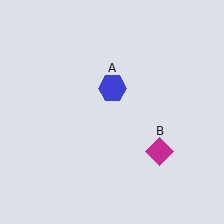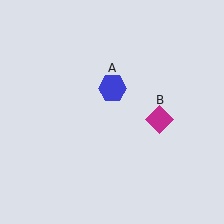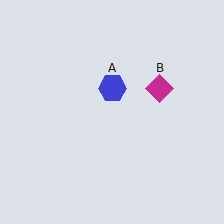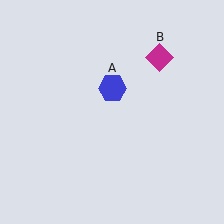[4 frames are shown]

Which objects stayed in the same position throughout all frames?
Blue hexagon (object A) remained stationary.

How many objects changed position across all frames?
1 object changed position: magenta diamond (object B).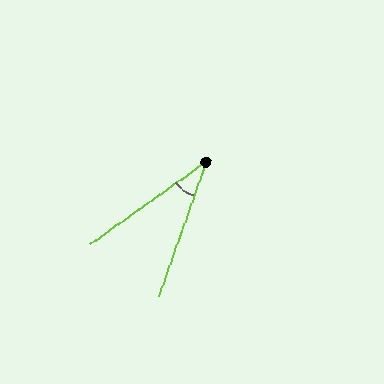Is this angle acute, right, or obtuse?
It is acute.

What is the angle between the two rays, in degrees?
Approximately 35 degrees.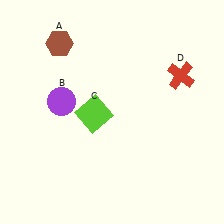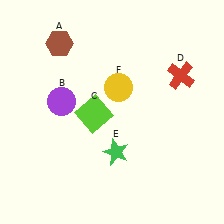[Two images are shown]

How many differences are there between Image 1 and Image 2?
There are 2 differences between the two images.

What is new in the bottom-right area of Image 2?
A green star (E) was added in the bottom-right area of Image 2.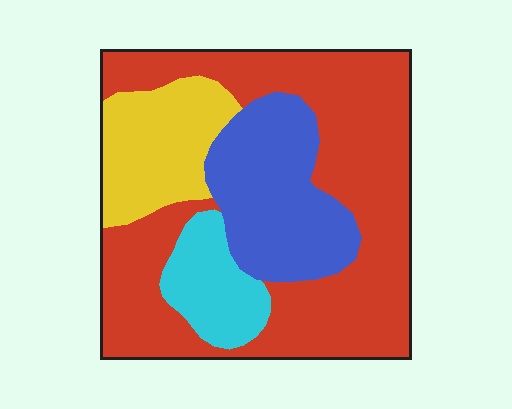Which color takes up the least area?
Cyan, at roughly 10%.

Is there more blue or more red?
Red.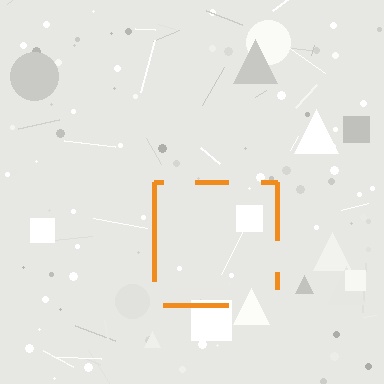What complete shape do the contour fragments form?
The contour fragments form a square.